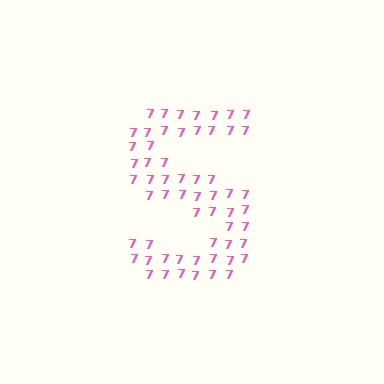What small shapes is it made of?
It is made of small digit 7's.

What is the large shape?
The large shape is the letter S.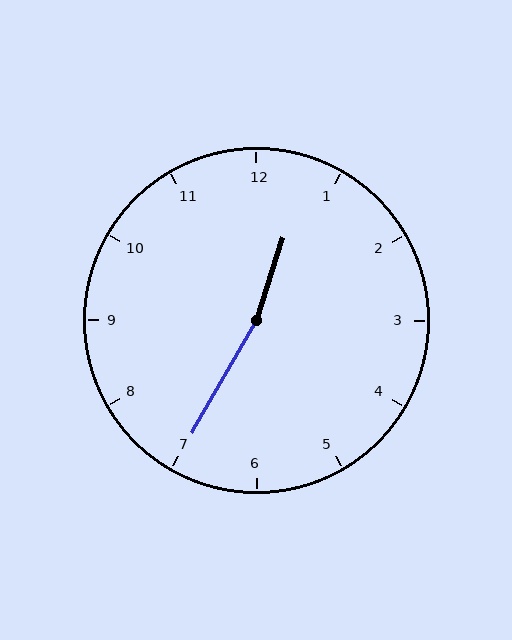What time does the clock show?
12:35.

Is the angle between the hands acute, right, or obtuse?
It is obtuse.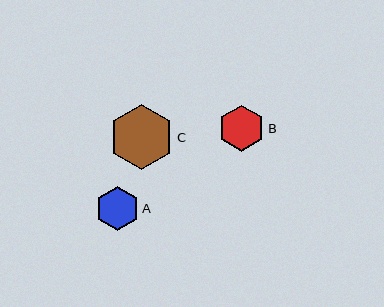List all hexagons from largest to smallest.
From largest to smallest: C, B, A.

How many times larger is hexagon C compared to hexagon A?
Hexagon C is approximately 1.5 times the size of hexagon A.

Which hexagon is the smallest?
Hexagon A is the smallest with a size of approximately 44 pixels.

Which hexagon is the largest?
Hexagon C is the largest with a size of approximately 66 pixels.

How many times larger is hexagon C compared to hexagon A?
Hexagon C is approximately 1.5 times the size of hexagon A.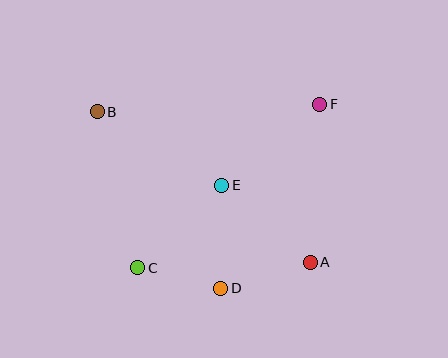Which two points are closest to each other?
Points C and D are closest to each other.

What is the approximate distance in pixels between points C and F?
The distance between C and F is approximately 245 pixels.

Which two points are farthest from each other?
Points A and B are farthest from each other.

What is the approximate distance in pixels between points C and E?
The distance between C and E is approximately 118 pixels.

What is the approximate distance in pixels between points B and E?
The distance between B and E is approximately 145 pixels.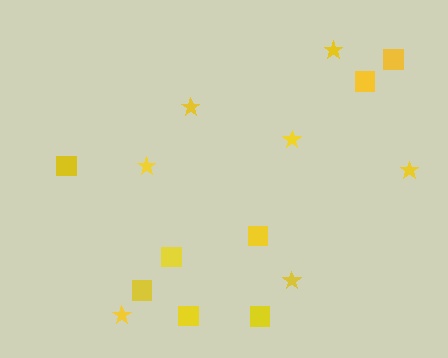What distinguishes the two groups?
There are 2 groups: one group of squares (8) and one group of stars (7).